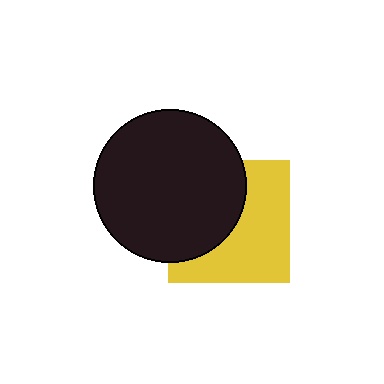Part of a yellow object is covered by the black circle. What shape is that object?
It is a square.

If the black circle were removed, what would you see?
You would see the complete yellow square.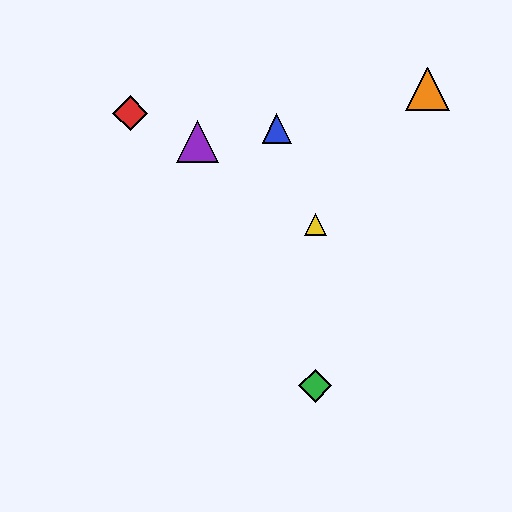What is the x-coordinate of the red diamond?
The red diamond is at x≈130.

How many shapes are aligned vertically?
2 shapes (the green diamond, the yellow triangle) are aligned vertically.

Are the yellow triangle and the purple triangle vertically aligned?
No, the yellow triangle is at x≈315 and the purple triangle is at x≈197.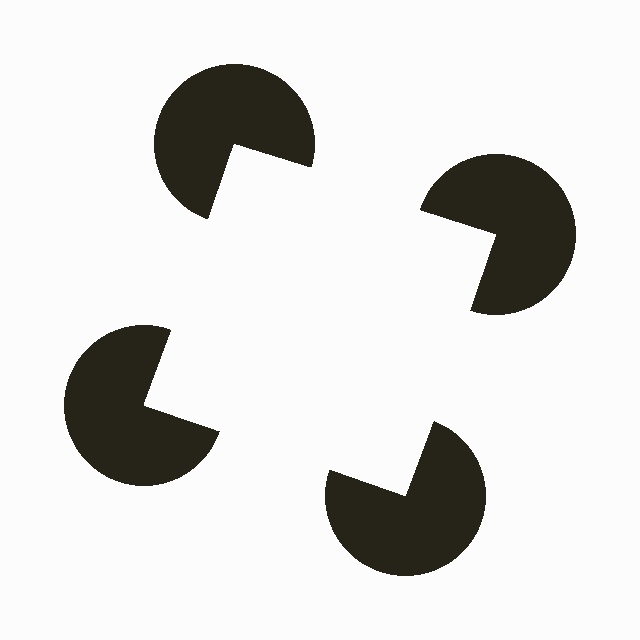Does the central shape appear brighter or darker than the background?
It typically appears slightly brighter than the background, even though no actual brightness change is drawn.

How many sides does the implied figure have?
4 sides.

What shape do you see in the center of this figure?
An illusory square — its edges are inferred from the aligned wedge cuts in the pac-man discs, not physically drawn.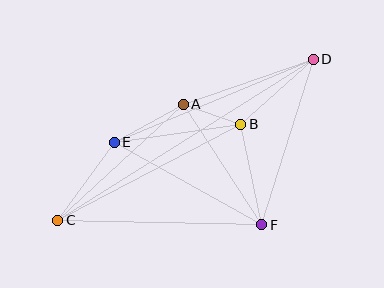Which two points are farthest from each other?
Points C and D are farthest from each other.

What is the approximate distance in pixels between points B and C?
The distance between B and C is approximately 207 pixels.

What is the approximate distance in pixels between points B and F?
The distance between B and F is approximately 103 pixels.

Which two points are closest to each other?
Points A and B are closest to each other.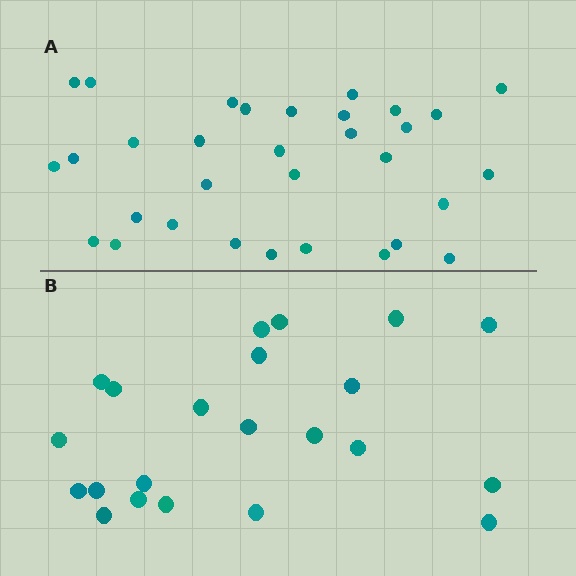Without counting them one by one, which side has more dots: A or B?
Region A (the top region) has more dots.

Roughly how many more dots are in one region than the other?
Region A has roughly 10 or so more dots than region B.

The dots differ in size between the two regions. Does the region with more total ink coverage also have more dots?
No. Region B has more total ink coverage because its dots are larger, but region A actually contains more individual dots. Total area can be misleading — the number of items is what matters here.